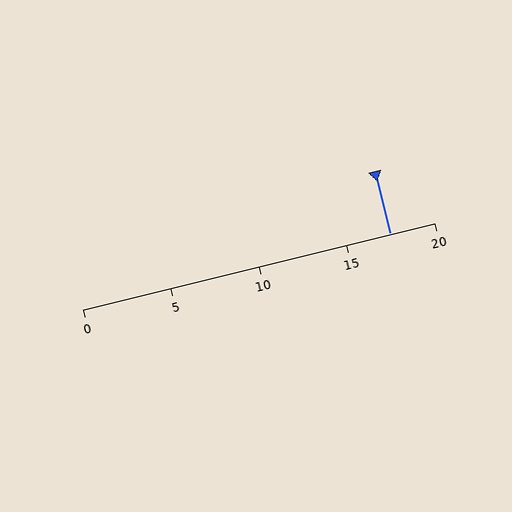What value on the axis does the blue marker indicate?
The marker indicates approximately 17.5.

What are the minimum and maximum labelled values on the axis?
The axis runs from 0 to 20.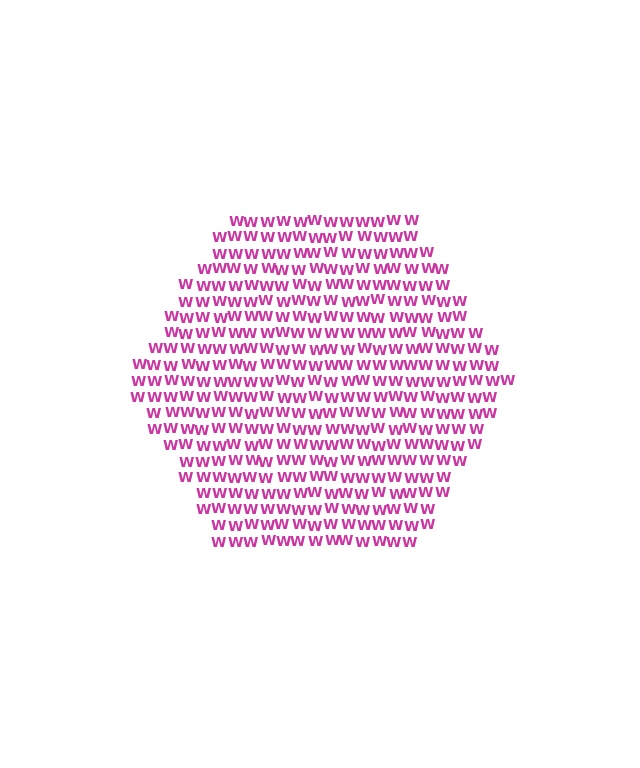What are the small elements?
The small elements are letter W's.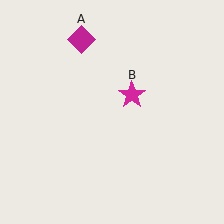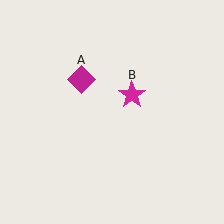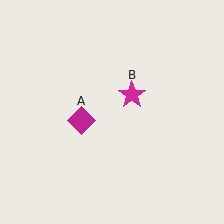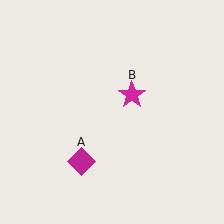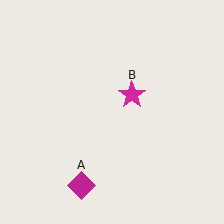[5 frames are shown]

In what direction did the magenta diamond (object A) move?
The magenta diamond (object A) moved down.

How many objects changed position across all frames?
1 object changed position: magenta diamond (object A).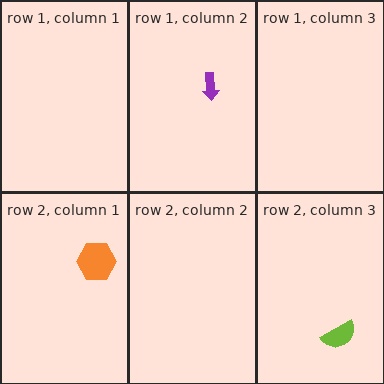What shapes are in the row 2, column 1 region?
The orange hexagon.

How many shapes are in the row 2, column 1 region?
1.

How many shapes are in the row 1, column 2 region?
1.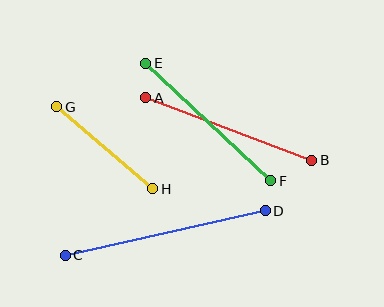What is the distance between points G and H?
The distance is approximately 126 pixels.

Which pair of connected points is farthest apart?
Points C and D are farthest apart.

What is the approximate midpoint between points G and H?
The midpoint is at approximately (105, 148) pixels.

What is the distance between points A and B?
The distance is approximately 177 pixels.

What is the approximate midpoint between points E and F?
The midpoint is at approximately (208, 122) pixels.